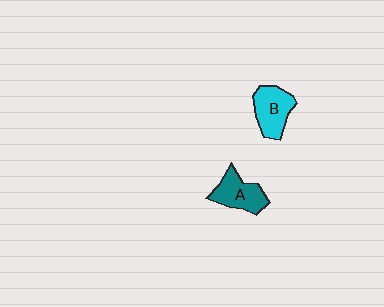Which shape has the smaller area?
Shape A (teal).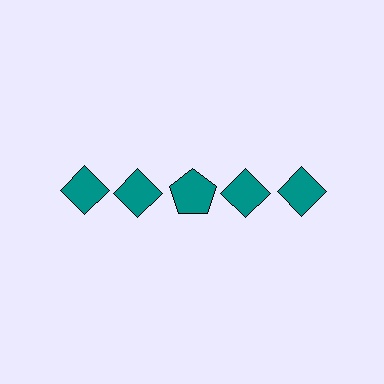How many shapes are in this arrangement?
There are 5 shapes arranged in a grid pattern.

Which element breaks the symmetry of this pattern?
The teal pentagon in the top row, center column breaks the symmetry. All other shapes are teal diamonds.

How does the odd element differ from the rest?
It has a different shape: pentagon instead of diamond.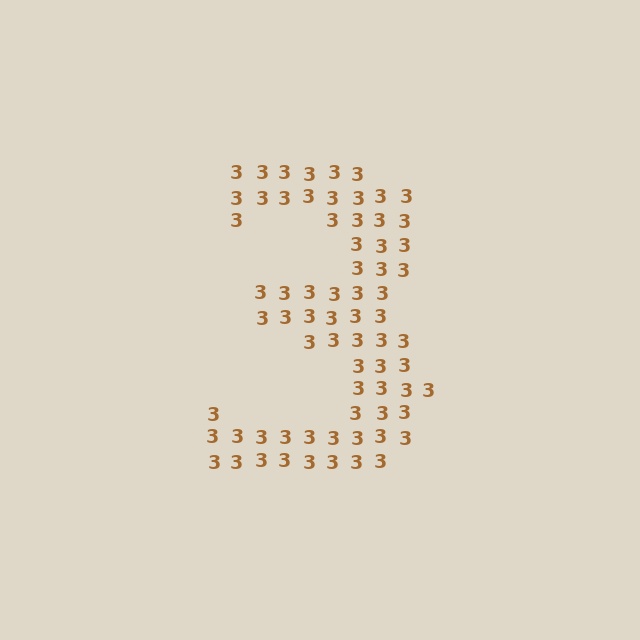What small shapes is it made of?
It is made of small digit 3's.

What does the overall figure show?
The overall figure shows the digit 3.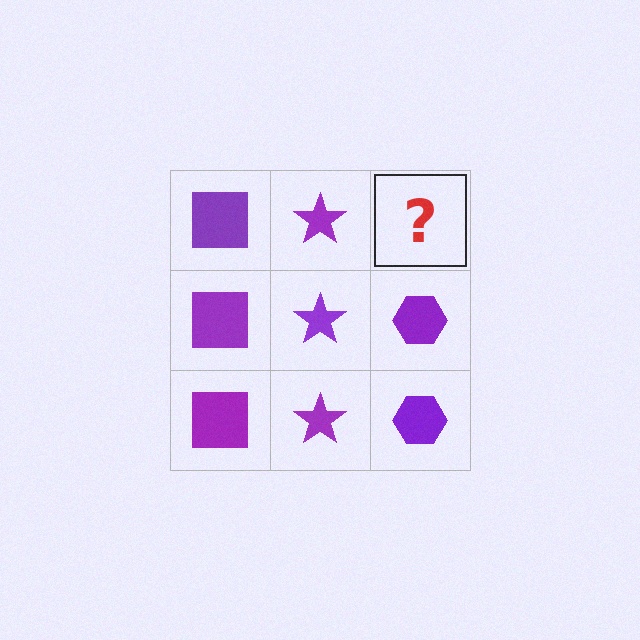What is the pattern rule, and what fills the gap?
The rule is that each column has a consistent shape. The gap should be filled with a purple hexagon.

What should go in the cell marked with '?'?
The missing cell should contain a purple hexagon.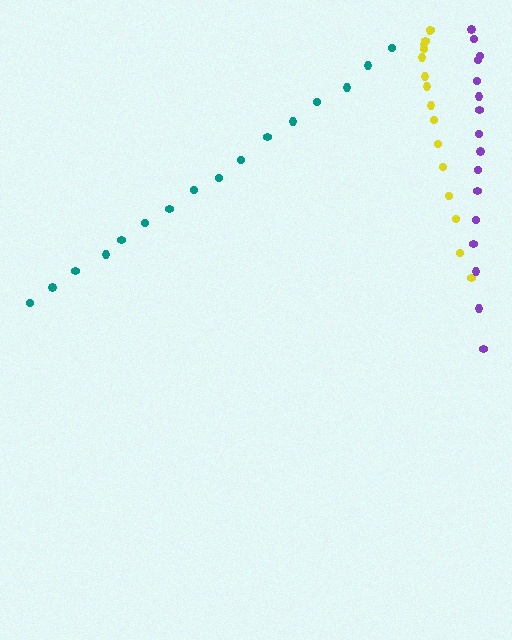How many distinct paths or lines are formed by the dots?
There are 3 distinct paths.